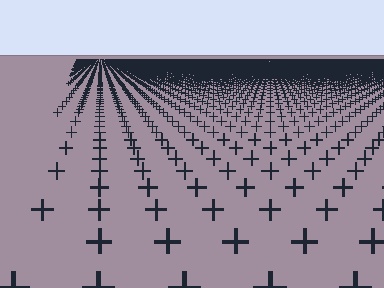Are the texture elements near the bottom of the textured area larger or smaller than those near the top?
Larger. Near the bottom, elements are closer to the viewer and appear at a bigger on-screen size.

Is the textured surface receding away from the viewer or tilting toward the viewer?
The surface is receding away from the viewer. Texture elements get smaller and denser toward the top.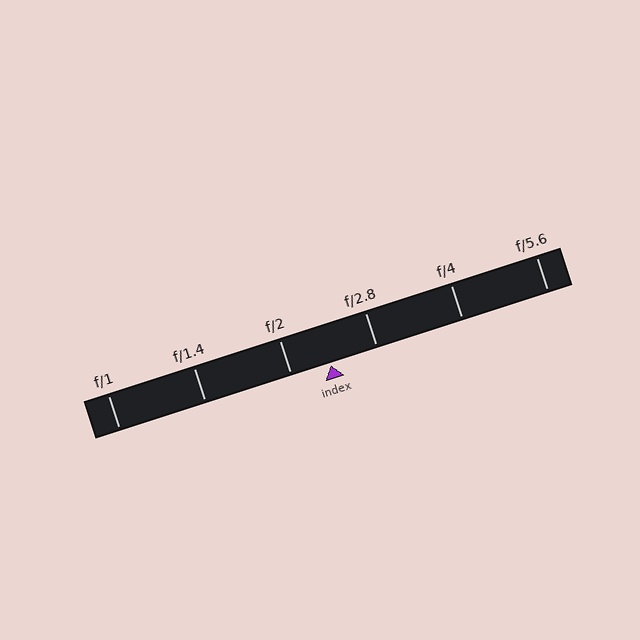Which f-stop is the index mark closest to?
The index mark is closest to f/2.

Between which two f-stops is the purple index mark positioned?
The index mark is between f/2 and f/2.8.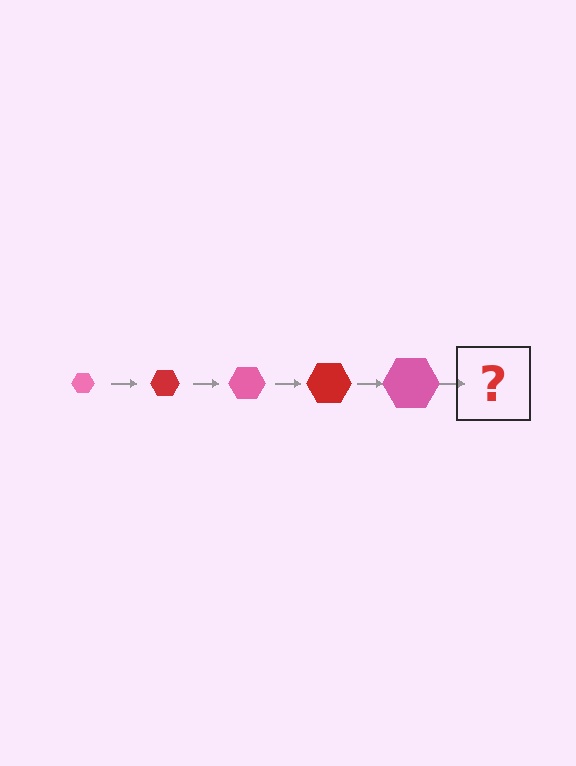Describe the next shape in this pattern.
It should be a red hexagon, larger than the previous one.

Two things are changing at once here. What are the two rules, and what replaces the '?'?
The two rules are that the hexagon grows larger each step and the color cycles through pink and red. The '?' should be a red hexagon, larger than the previous one.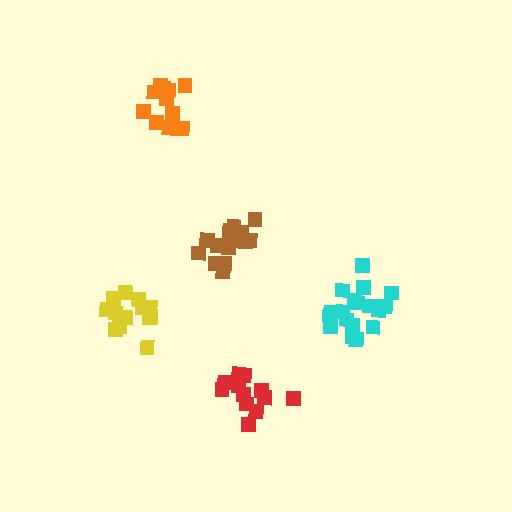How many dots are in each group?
Group 1: 12 dots, Group 2: 13 dots, Group 3: 13 dots, Group 4: 17 dots, Group 5: 18 dots (73 total).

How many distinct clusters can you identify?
There are 5 distinct clusters.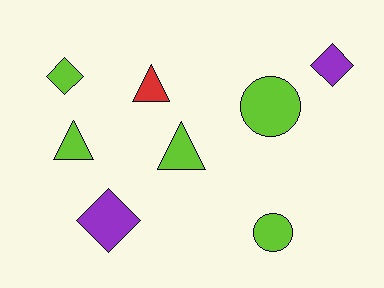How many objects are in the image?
There are 8 objects.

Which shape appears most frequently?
Diamond, with 3 objects.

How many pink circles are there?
There are no pink circles.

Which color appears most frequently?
Lime, with 5 objects.